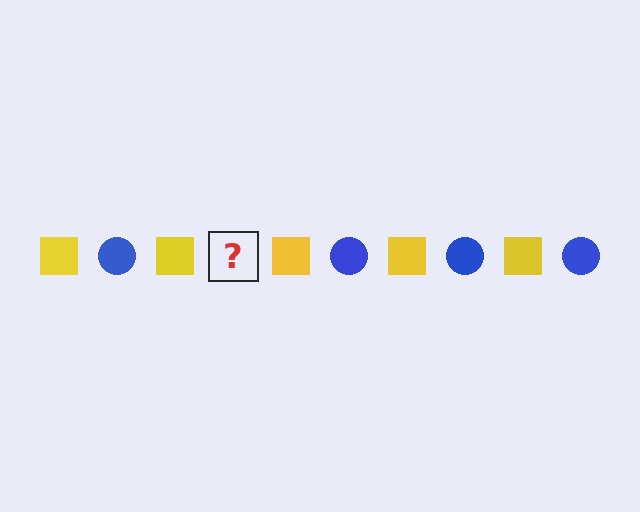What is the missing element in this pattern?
The missing element is a blue circle.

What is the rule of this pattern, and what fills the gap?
The rule is that the pattern alternates between yellow square and blue circle. The gap should be filled with a blue circle.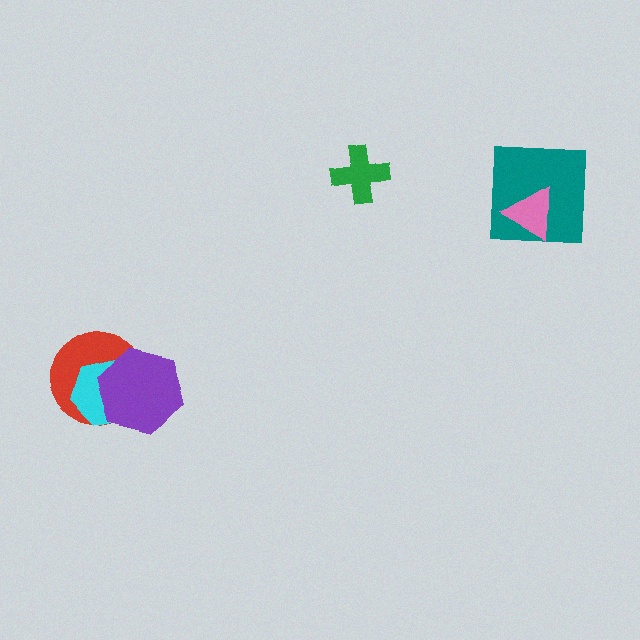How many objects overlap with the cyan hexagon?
2 objects overlap with the cyan hexagon.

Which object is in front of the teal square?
The pink triangle is in front of the teal square.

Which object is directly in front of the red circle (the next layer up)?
The cyan hexagon is directly in front of the red circle.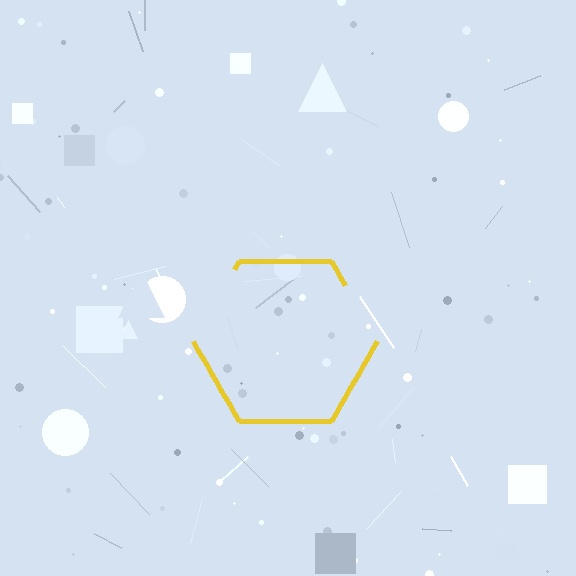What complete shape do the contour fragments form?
The contour fragments form a hexagon.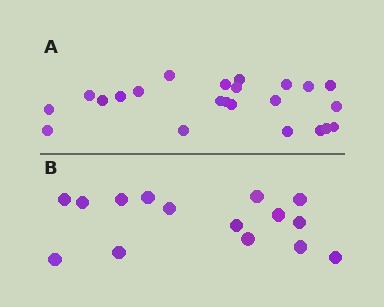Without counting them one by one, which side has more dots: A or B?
Region A (the top region) has more dots.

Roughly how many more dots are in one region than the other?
Region A has roughly 8 or so more dots than region B.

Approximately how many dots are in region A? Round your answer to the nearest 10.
About 20 dots. (The exact count is 23, which rounds to 20.)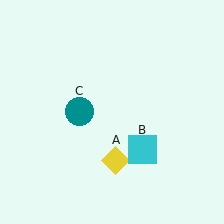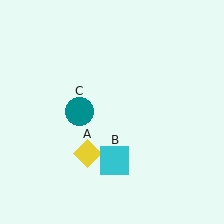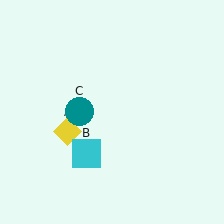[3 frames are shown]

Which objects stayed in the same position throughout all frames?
Teal circle (object C) remained stationary.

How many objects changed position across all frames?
2 objects changed position: yellow diamond (object A), cyan square (object B).